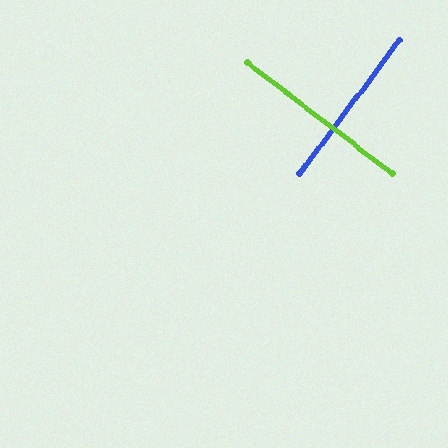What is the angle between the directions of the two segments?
Approximately 89 degrees.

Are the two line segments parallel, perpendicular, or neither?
Perpendicular — they meet at approximately 89°.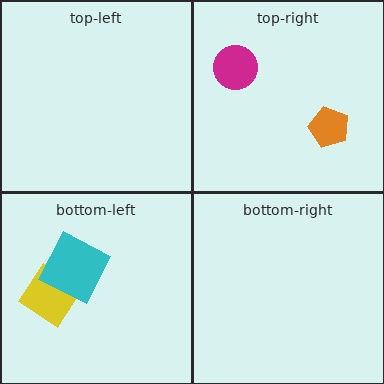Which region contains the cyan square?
The bottom-left region.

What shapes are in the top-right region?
The orange pentagon, the magenta circle.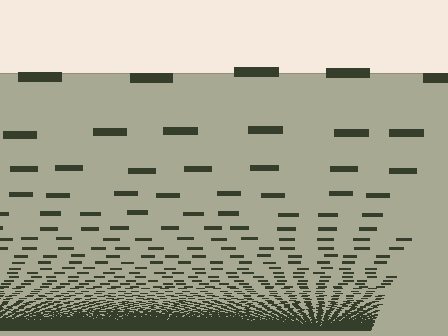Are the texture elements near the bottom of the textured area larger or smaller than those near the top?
Smaller. The gradient is inverted — elements near the bottom are smaller and denser.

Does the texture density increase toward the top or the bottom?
Density increases toward the bottom.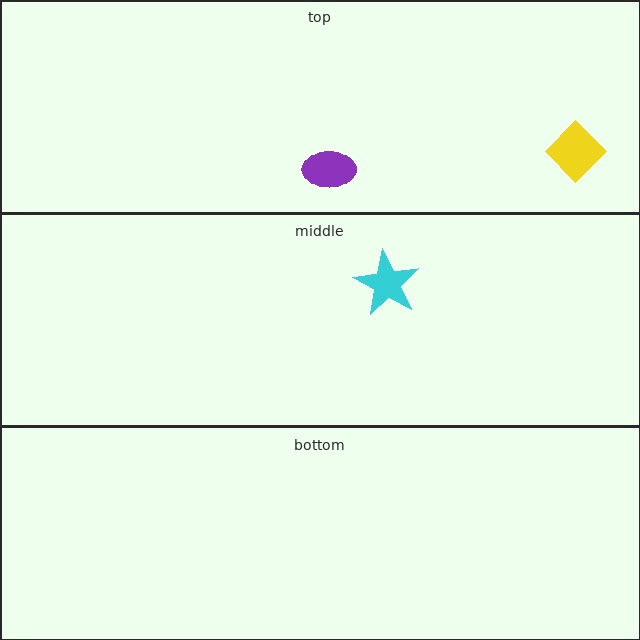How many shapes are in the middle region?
1.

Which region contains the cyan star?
The middle region.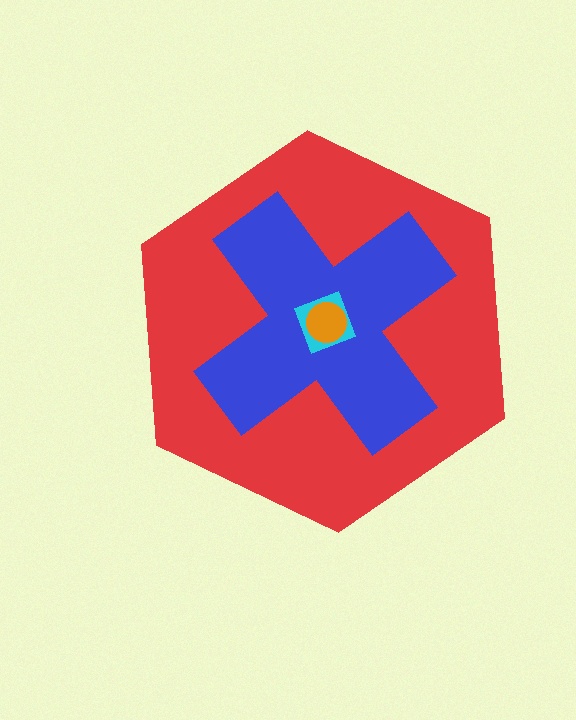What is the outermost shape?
The red hexagon.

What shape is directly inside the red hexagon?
The blue cross.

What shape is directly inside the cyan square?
The orange circle.